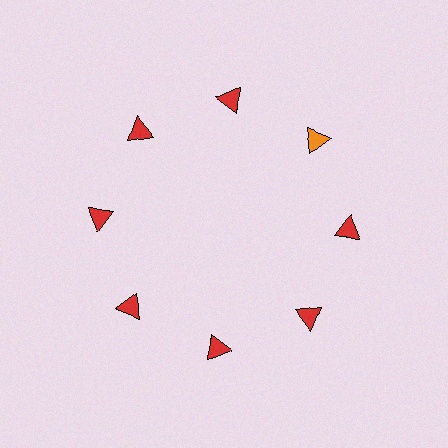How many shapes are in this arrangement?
There are 8 shapes arranged in a ring pattern.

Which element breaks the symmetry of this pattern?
The orange triangle at roughly the 2 o'clock position breaks the symmetry. All other shapes are red triangles.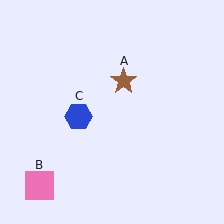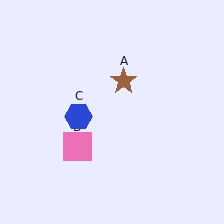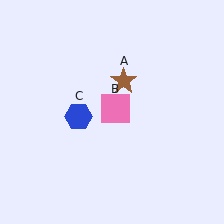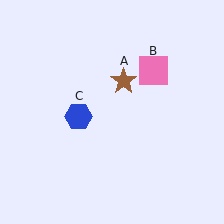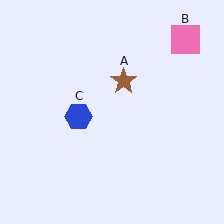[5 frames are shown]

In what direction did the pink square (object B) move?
The pink square (object B) moved up and to the right.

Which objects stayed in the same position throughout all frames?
Brown star (object A) and blue hexagon (object C) remained stationary.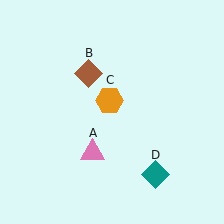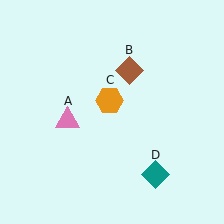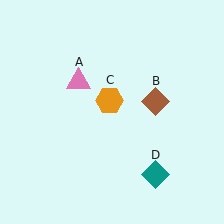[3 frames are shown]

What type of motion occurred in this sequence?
The pink triangle (object A), brown diamond (object B) rotated clockwise around the center of the scene.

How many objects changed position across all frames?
2 objects changed position: pink triangle (object A), brown diamond (object B).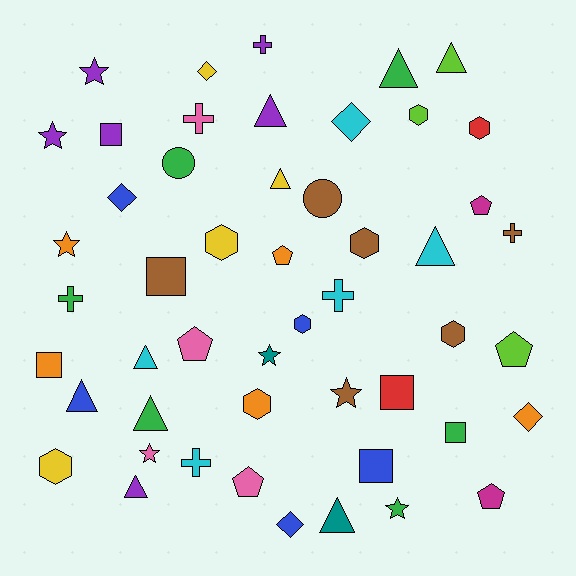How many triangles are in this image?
There are 10 triangles.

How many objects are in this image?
There are 50 objects.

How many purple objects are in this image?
There are 6 purple objects.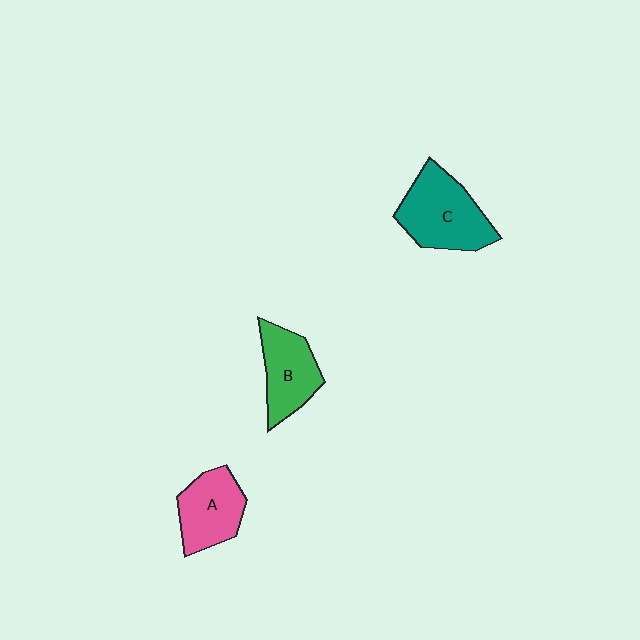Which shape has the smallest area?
Shape B (green).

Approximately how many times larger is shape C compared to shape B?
Approximately 1.3 times.